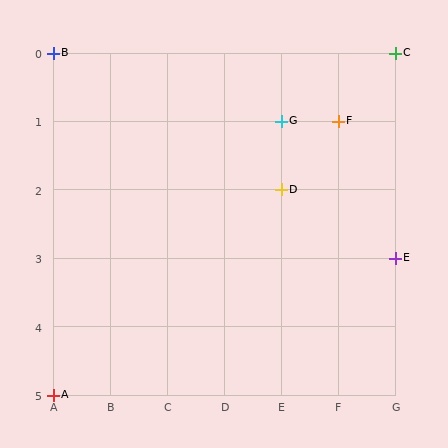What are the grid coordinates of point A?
Point A is at grid coordinates (A, 5).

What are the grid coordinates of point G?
Point G is at grid coordinates (E, 1).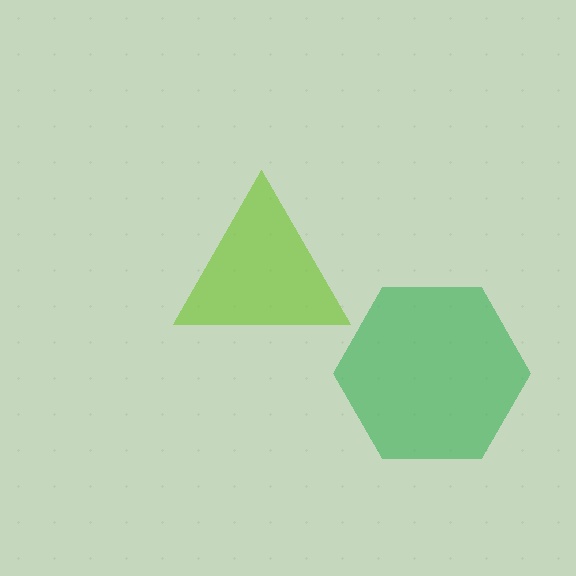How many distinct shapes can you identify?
There are 2 distinct shapes: a green hexagon, a lime triangle.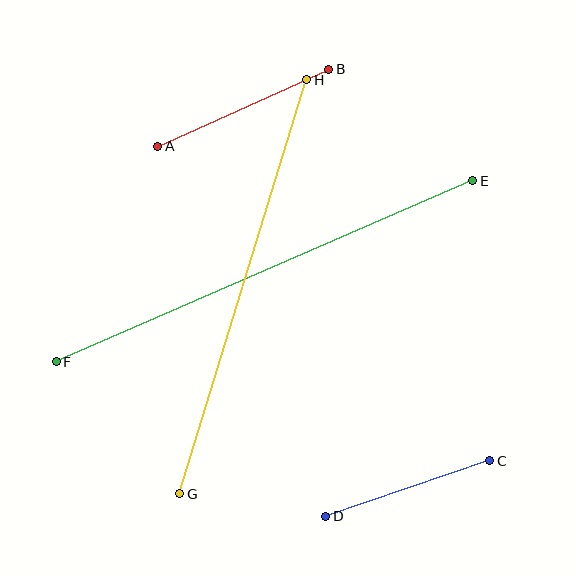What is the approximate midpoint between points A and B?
The midpoint is at approximately (243, 108) pixels.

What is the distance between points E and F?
The distance is approximately 454 pixels.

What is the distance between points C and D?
The distance is approximately 173 pixels.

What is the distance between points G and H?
The distance is approximately 433 pixels.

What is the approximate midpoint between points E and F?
The midpoint is at approximately (264, 271) pixels.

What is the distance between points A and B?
The distance is approximately 188 pixels.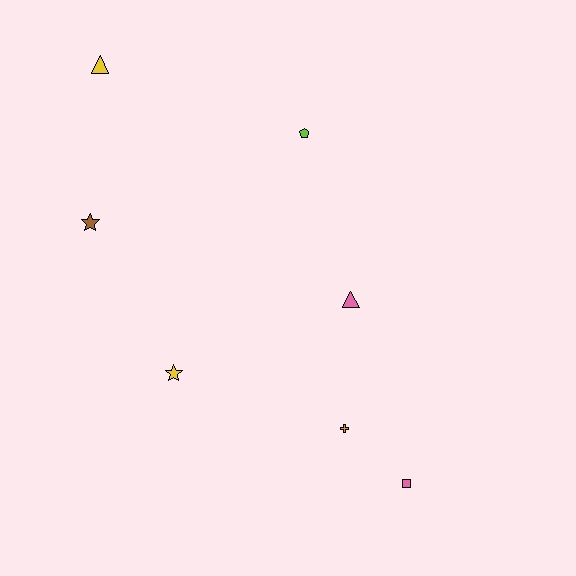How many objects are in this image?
There are 7 objects.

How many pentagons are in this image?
There is 1 pentagon.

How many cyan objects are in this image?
There are no cyan objects.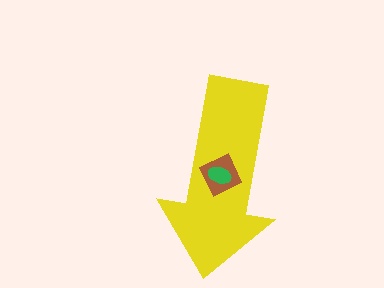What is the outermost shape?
The yellow arrow.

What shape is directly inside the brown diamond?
The green ellipse.